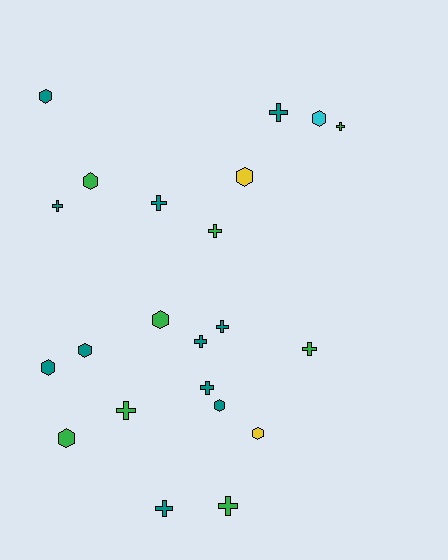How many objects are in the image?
There are 22 objects.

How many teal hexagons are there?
There are 4 teal hexagons.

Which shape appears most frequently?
Cross, with 12 objects.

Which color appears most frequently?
Teal, with 11 objects.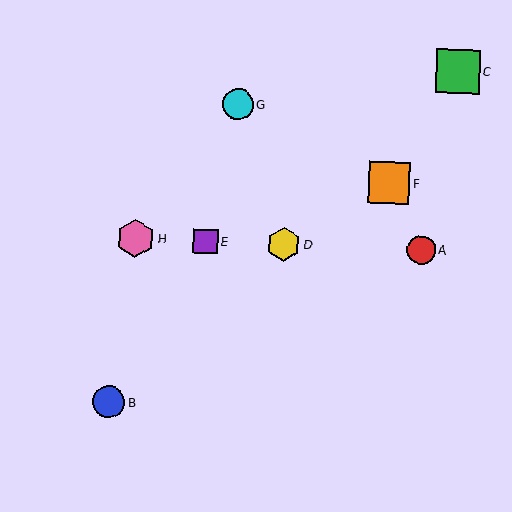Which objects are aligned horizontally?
Objects A, D, E, H are aligned horizontally.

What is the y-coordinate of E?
Object E is at y≈241.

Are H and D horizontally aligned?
Yes, both are at y≈238.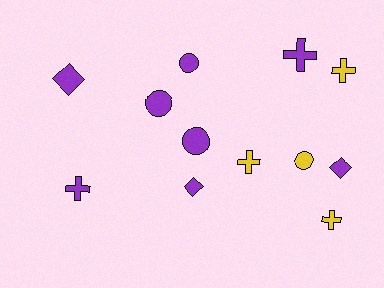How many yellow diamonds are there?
There are no yellow diamonds.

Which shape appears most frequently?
Cross, with 5 objects.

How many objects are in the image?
There are 12 objects.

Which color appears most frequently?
Purple, with 8 objects.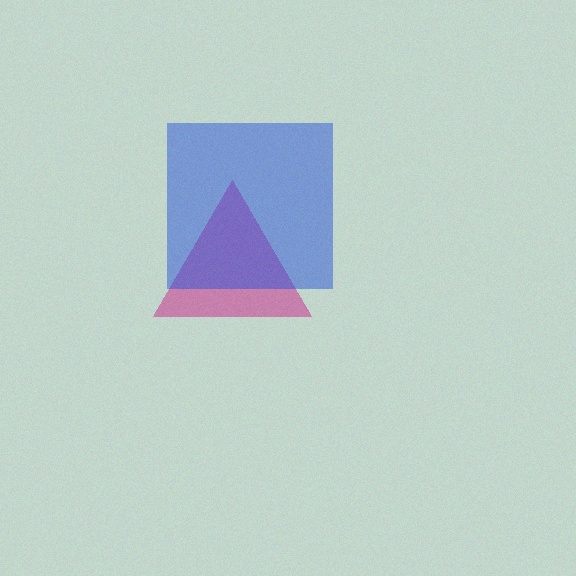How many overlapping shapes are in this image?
There are 2 overlapping shapes in the image.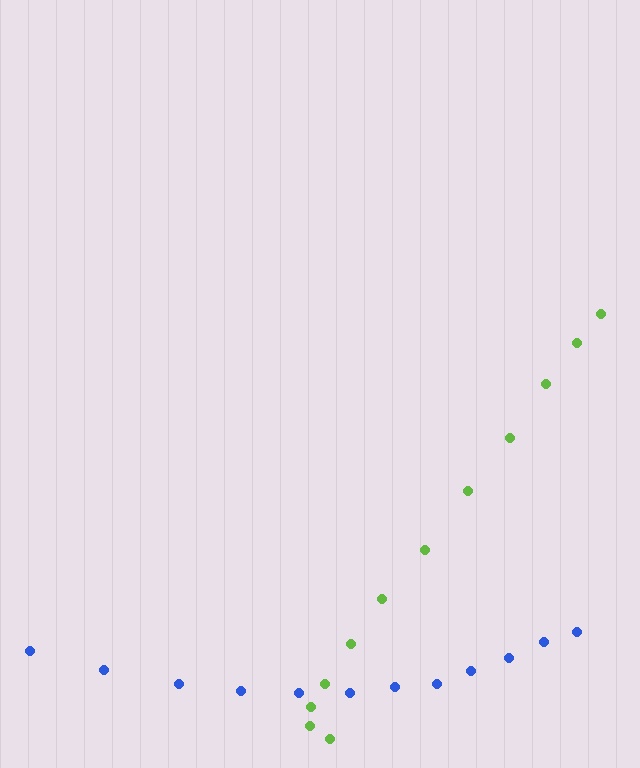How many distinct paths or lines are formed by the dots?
There are 2 distinct paths.